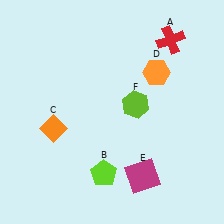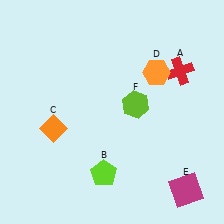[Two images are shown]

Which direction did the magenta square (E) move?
The magenta square (E) moved right.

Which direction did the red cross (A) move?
The red cross (A) moved down.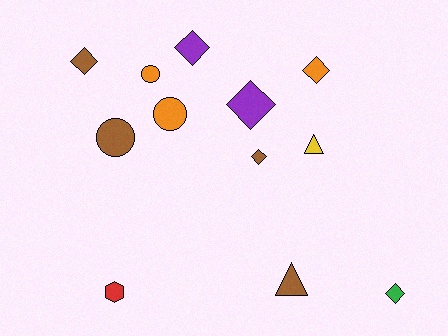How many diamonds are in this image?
There are 6 diamonds.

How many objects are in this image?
There are 12 objects.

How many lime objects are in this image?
There are no lime objects.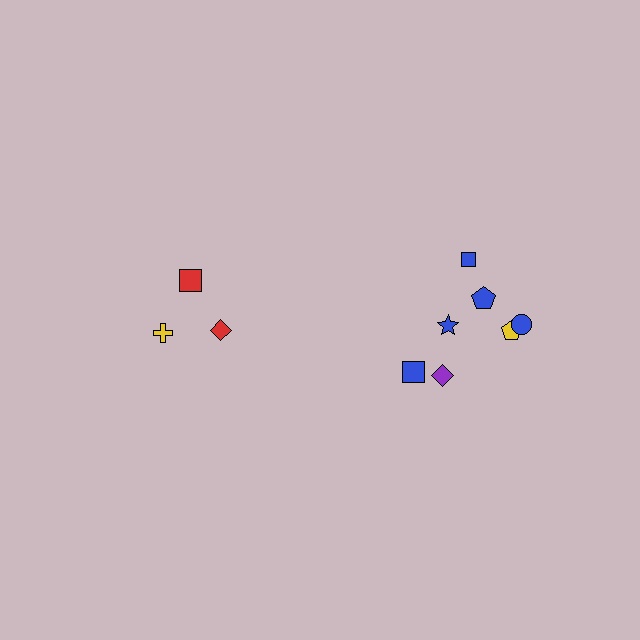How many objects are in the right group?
There are 7 objects.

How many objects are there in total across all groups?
There are 10 objects.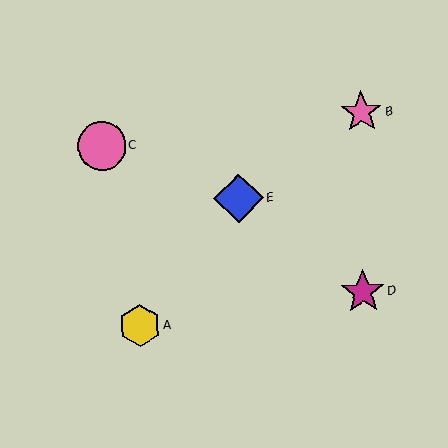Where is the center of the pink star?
The center of the pink star is at (361, 112).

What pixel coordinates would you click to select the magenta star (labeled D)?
Click at (363, 292) to select the magenta star D.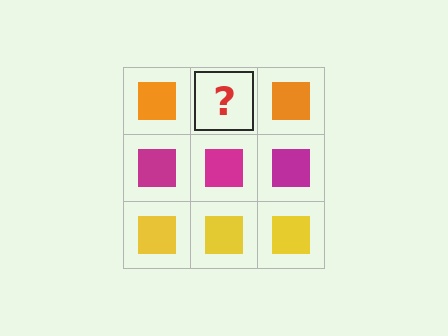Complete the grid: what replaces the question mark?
The question mark should be replaced with an orange square.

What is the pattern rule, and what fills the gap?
The rule is that each row has a consistent color. The gap should be filled with an orange square.